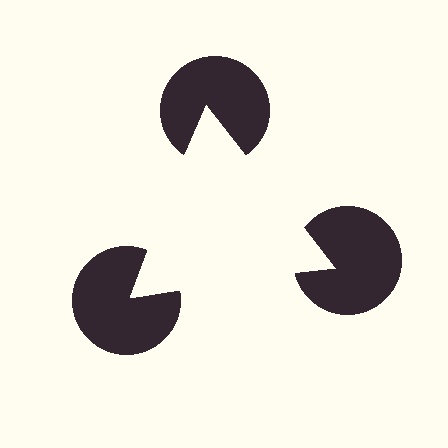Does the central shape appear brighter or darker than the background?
It typically appears slightly brighter than the background, even though no actual brightness change is drawn.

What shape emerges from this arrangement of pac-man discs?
An illusory triangle — its edges are inferred from the aligned wedge cuts in the pac-man discs, not physically drawn.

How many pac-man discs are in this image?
There are 3 — one at each vertex of the illusory triangle.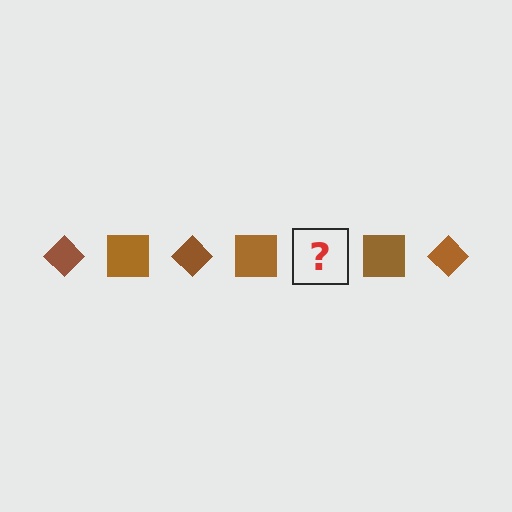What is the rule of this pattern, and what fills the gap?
The rule is that the pattern cycles through diamond, square shapes in brown. The gap should be filled with a brown diamond.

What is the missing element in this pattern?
The missing element is a brown diamond.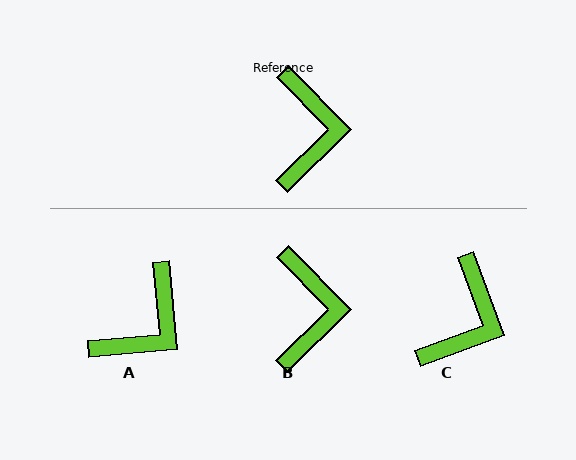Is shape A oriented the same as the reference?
No, it is off by about 39 degrees.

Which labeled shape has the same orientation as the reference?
B.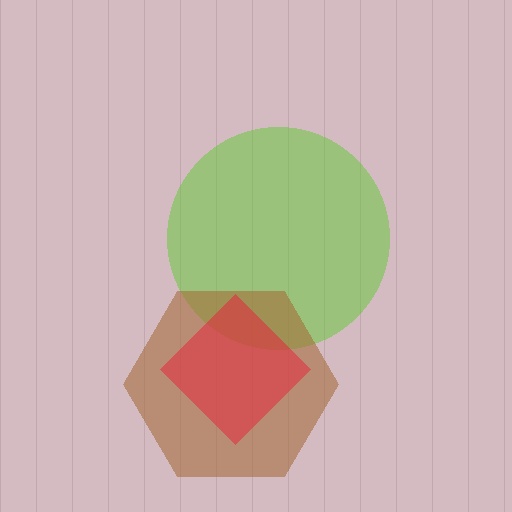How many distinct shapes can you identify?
There are 3 distinct shapes: a lime circle, a brown hexagon, a red diamond.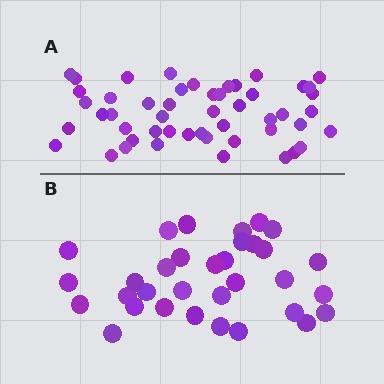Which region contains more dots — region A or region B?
Region A (the top region) has more dots.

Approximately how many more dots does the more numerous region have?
Region A has approximately 15 more dots than region B.